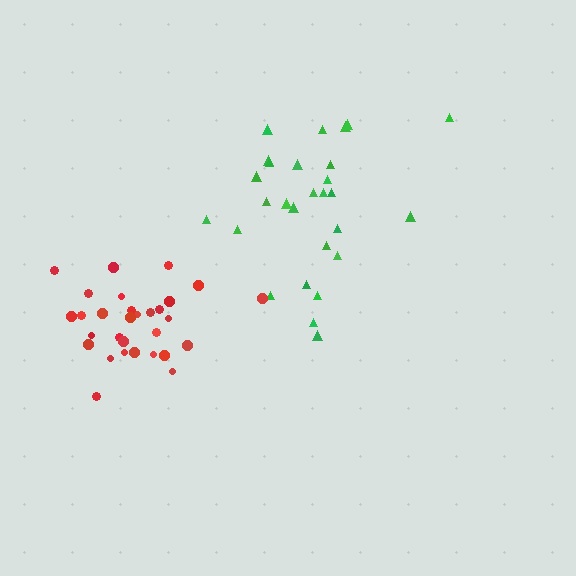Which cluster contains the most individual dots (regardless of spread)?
Red (30).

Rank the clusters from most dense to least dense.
red, green.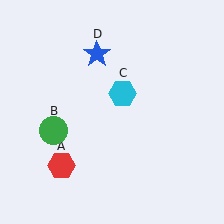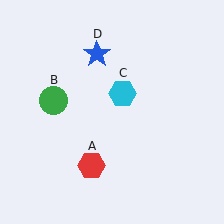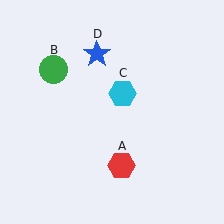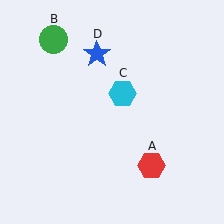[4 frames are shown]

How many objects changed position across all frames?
2 objects changed position: red hexagon (object A), green circle (object B).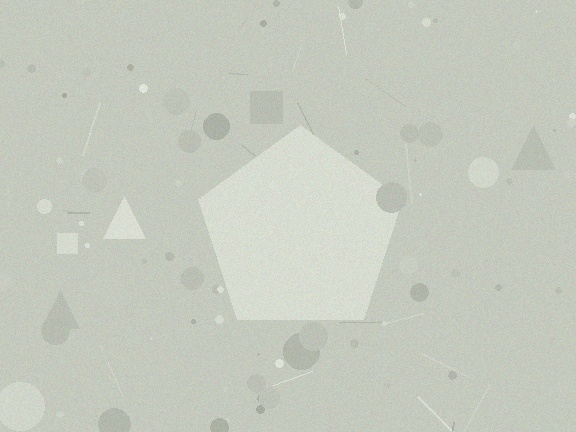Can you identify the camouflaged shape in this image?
The camouflaged shape is a pentagon.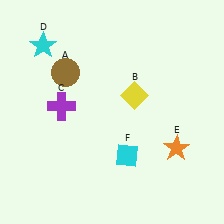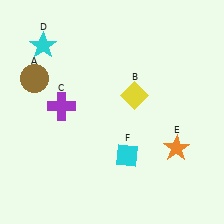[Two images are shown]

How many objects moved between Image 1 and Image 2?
1 object moved between the two images.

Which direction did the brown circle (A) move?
The brown circle (A) moved left.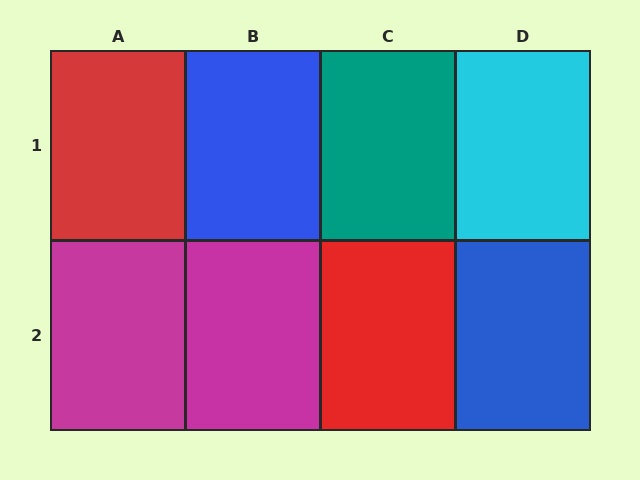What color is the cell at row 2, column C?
Red.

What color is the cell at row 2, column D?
Blue.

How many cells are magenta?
2 cells are magenta.